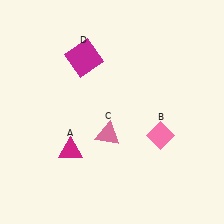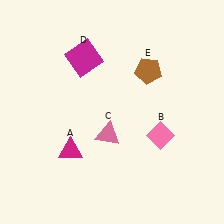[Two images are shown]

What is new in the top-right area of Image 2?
A brown pentagon (E) was added in the top-right area of Image 2.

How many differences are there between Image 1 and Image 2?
There is 1 difference between the two images.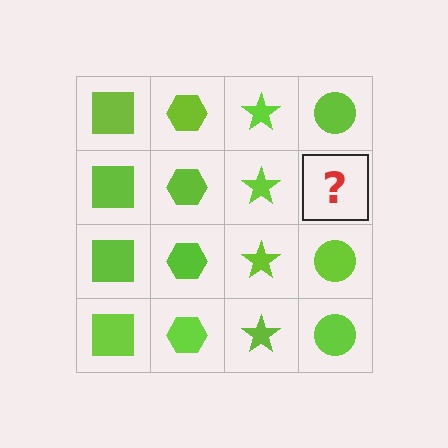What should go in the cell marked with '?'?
The missing cell should contain a lime circle.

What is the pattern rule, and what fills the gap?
The rule is that each column has a consistent shape. The gap should be filled with a lime circle.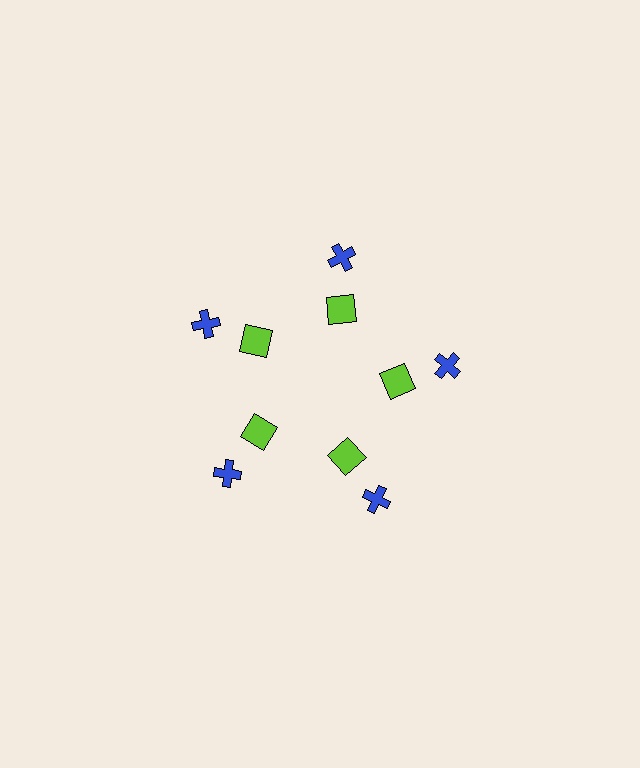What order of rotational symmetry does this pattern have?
This pattern has 5-fold rotational symmetry.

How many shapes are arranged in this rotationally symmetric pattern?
There are 10 shapes, arranged in 5 groups of 2.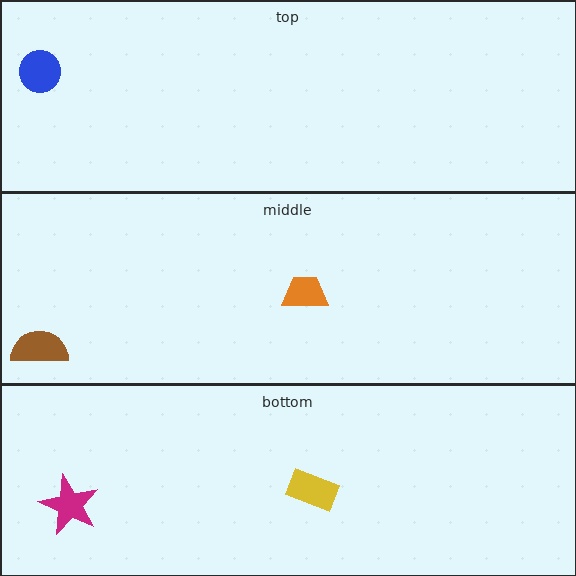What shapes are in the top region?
The blue circle.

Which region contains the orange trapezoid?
The middle region.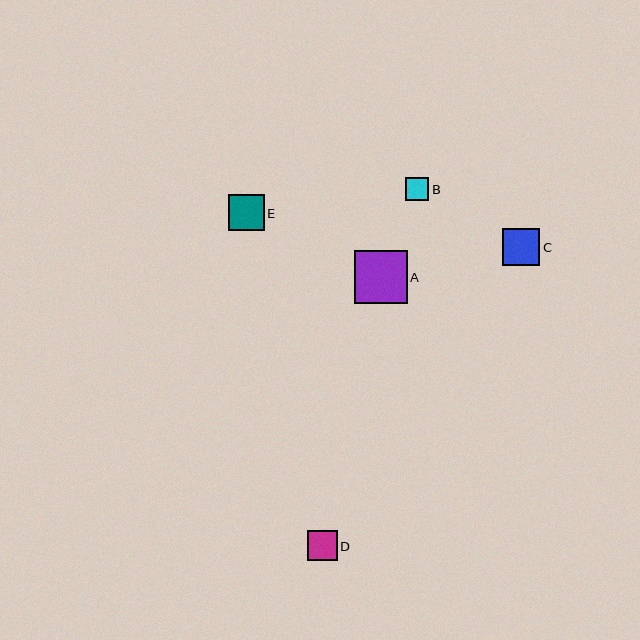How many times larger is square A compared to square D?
Square A is approximately 1.8 times the size of square D.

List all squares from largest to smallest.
From largest to smallest: A, C, E, D, B.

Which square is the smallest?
Square B is the smallest with a size of approximately 24 pixels.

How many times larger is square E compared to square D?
Square E is approximately 1.2 times the size of square D.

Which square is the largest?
Square A is the largest with a size of approximately 52 pixels.